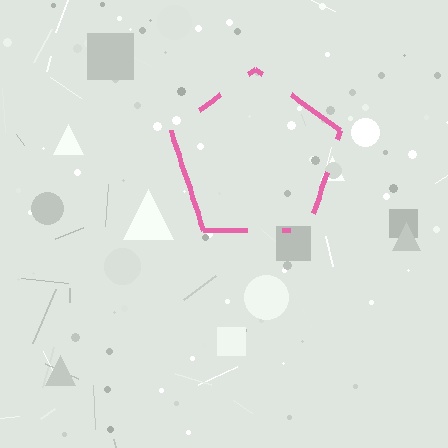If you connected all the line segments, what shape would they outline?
They would outline a pentagon.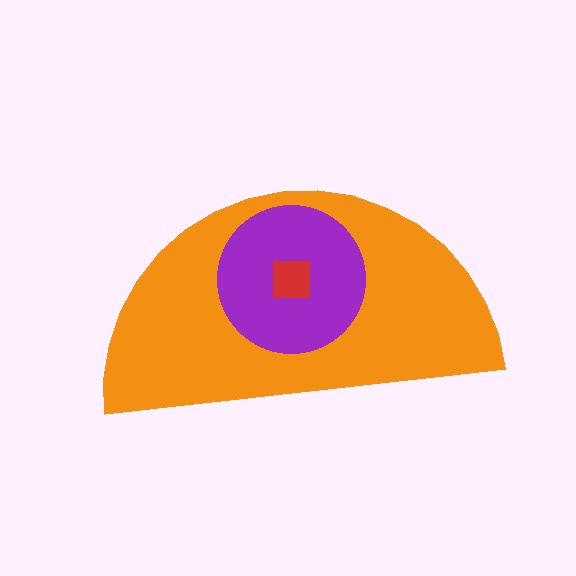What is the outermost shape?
The orange semicircle.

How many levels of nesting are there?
3.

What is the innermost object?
The red square.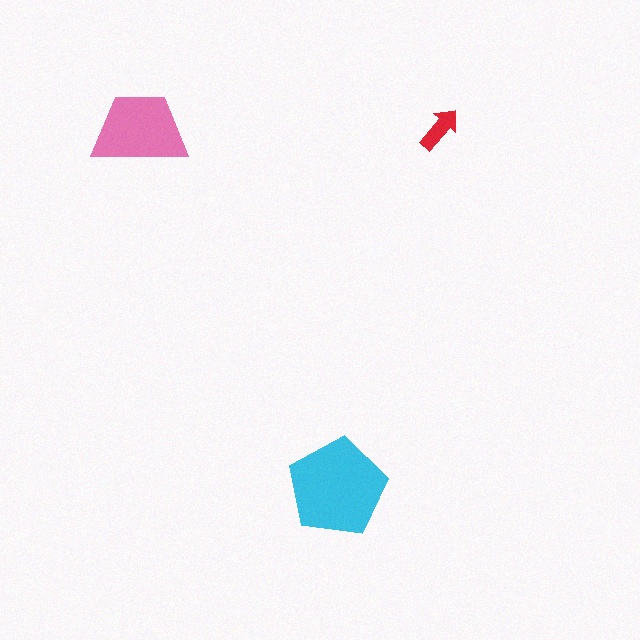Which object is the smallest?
The red arrow.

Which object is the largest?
The cyan pentagon.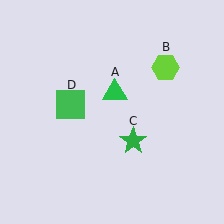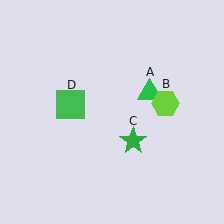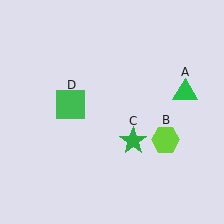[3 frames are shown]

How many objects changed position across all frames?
2 objects changed position: green triangle (object A), lime hexagon (object B).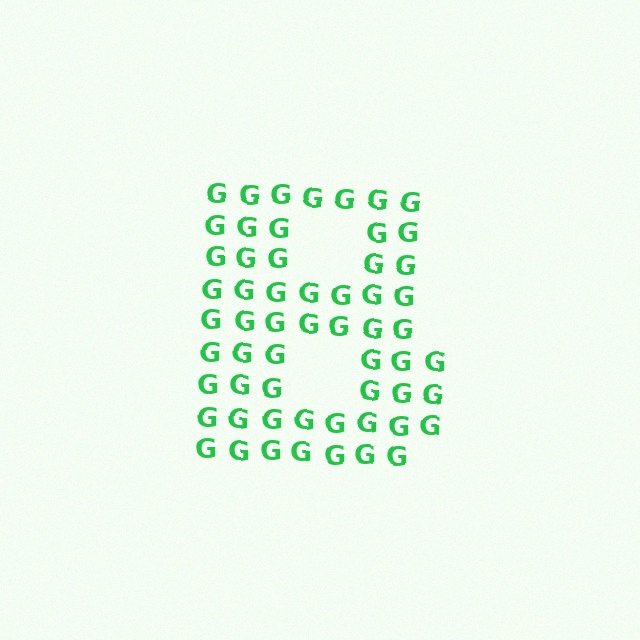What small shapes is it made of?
It is made of small letter G's.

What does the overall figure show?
The overall figure shows the letter B.